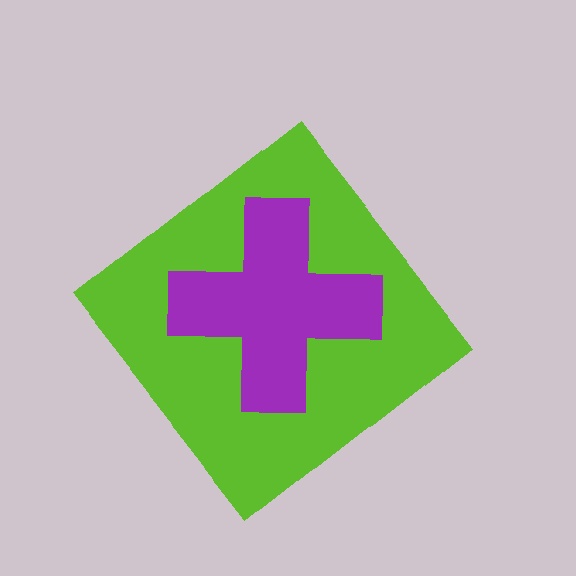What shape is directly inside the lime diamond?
The purple cross.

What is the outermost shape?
The lime diamond.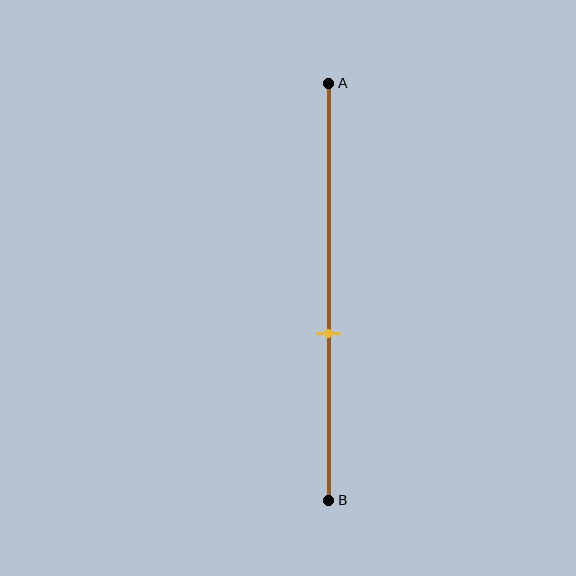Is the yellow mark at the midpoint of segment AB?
No, the mark is at about 60% from A, not at the 50% midpoint.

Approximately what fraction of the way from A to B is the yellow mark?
The yellow mark is approximately 60% of the way from A to B.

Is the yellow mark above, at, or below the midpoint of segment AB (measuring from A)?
The yellow mark is below the midpoint of segment AB.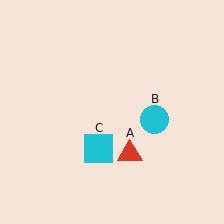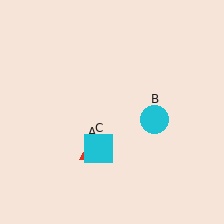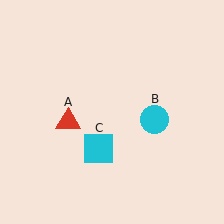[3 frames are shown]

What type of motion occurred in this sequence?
The red triangle (object A) rotated clockwise around the center of the scene.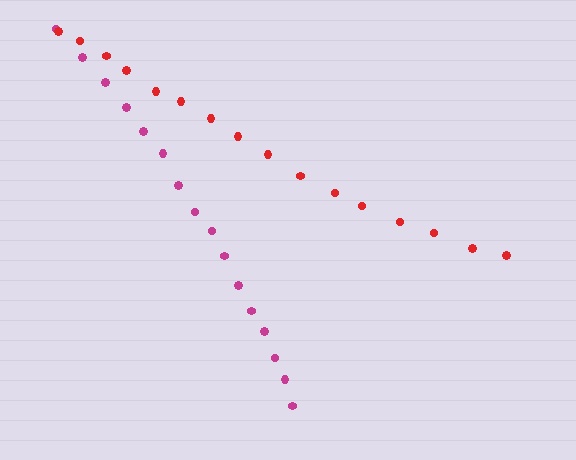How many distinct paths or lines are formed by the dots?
There are 2 distinct paths.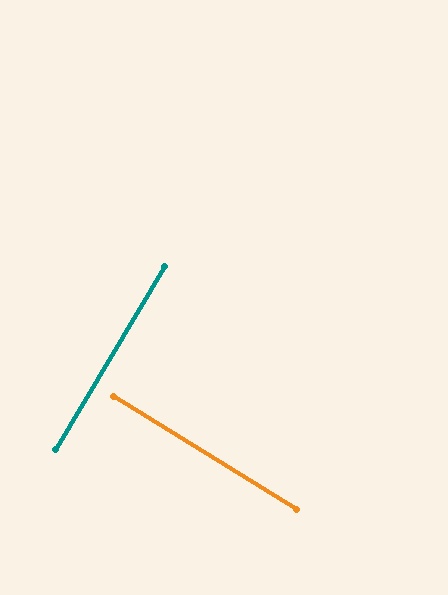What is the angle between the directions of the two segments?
Approximately 89 degrees.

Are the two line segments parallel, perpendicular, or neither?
Perpendicular — they meet at approximately 89°.